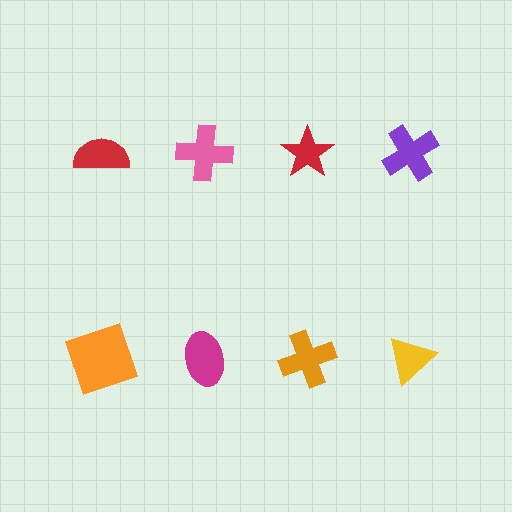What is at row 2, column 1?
An orange square.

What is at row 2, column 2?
A magenta ellipse.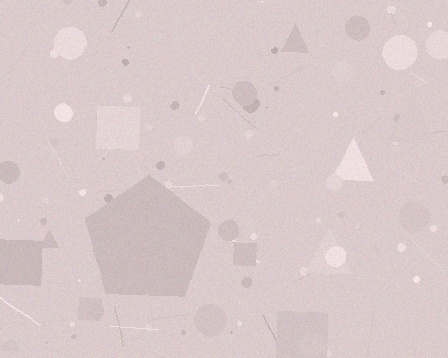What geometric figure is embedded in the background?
A pentagon is embedded in the background.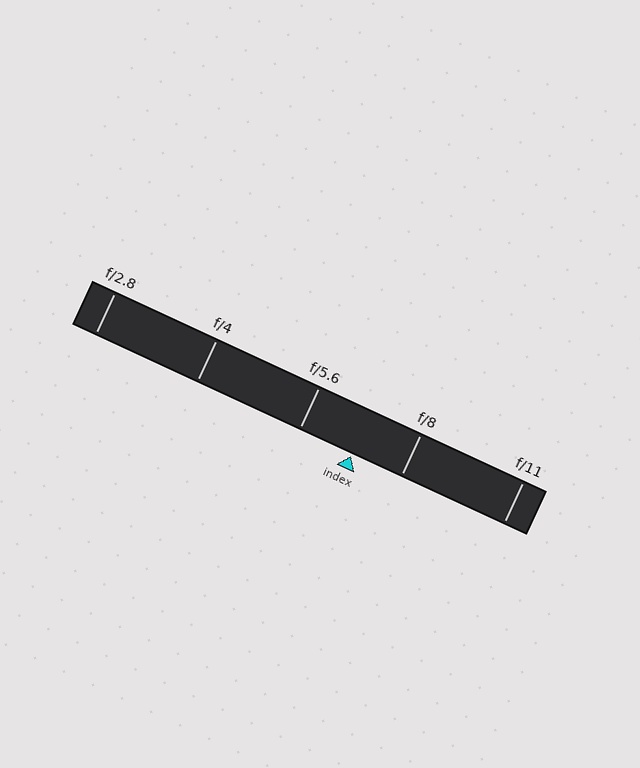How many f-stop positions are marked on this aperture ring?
There are 5 f-stop positions marked.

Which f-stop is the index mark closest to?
The index mark is closest to f/8.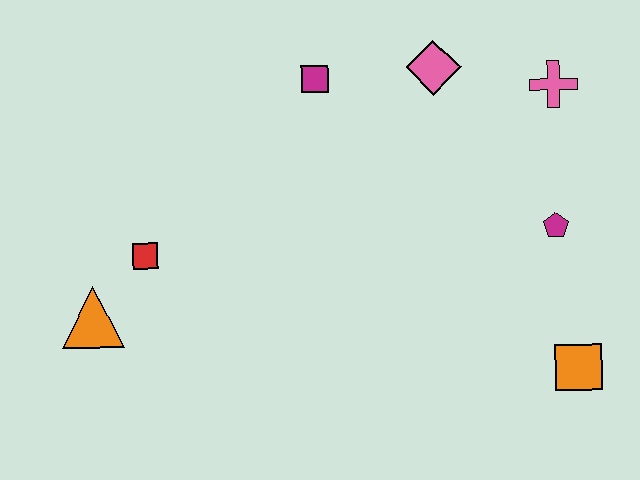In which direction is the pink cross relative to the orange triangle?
The pink cross is to the right of the orange triangle.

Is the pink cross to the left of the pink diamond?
No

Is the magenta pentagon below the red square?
No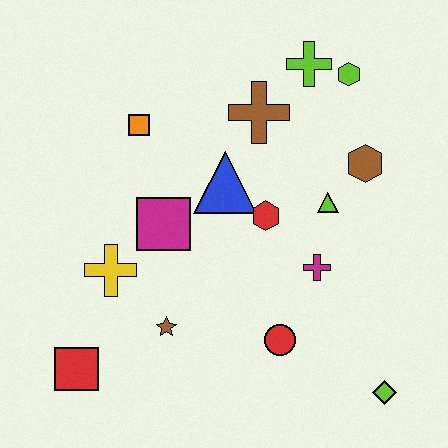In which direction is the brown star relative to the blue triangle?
The brown star is below the blue triangle.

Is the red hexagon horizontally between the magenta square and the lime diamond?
Yes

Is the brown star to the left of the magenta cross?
Yes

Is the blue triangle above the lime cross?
No